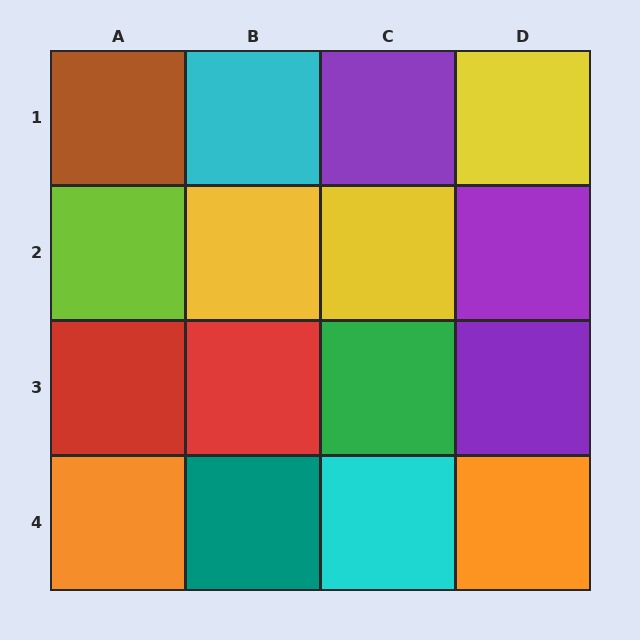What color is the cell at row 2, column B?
Yellow.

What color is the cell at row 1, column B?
Cyan.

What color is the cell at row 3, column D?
Purple.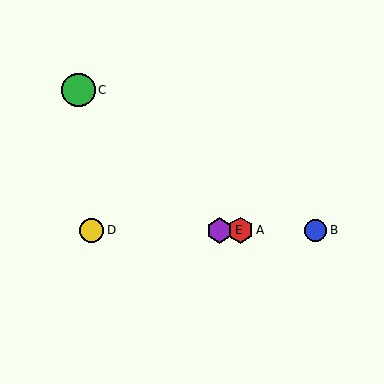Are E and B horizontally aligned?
Yes, both are at y≈230.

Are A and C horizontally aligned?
No, A is at y≈230 and C is at y≈90.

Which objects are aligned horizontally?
Objects A, B, D, E are aligned horizontally.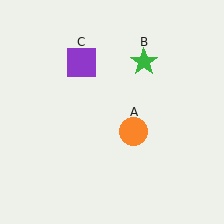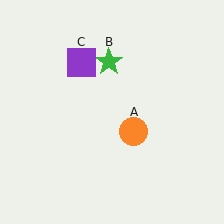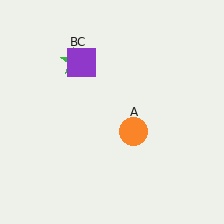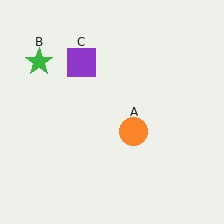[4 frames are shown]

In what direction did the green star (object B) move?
The green star (object B) moved left.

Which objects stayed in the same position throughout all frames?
Orange circle (object A) and purple square (object C) remained stationary.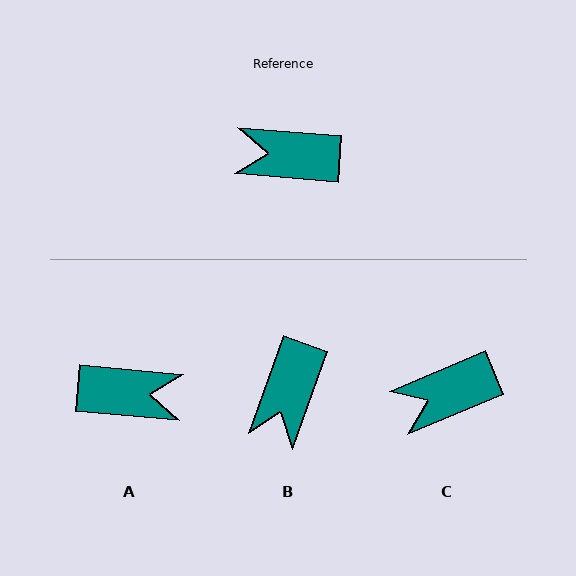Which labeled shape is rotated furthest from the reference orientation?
A, about 179 degrees away.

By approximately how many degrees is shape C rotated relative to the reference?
Approximately 28 degrees counter-clockwise.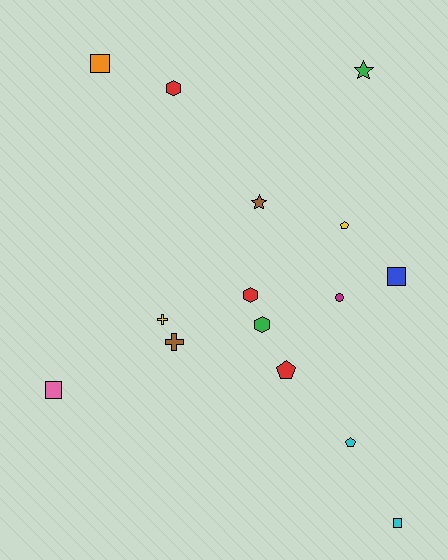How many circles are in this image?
There is 1 circle.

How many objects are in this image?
There are 15 objects.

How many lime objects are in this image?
There are no lime objects.